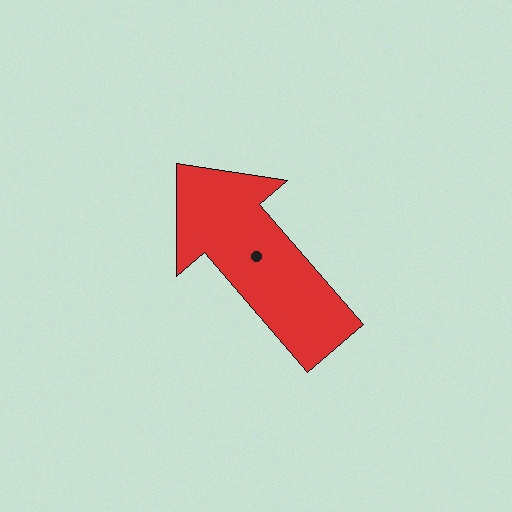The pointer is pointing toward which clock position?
Roughly 11 o'clock.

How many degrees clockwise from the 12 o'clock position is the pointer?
Approximately 319 degrees.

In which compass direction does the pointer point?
Northwest.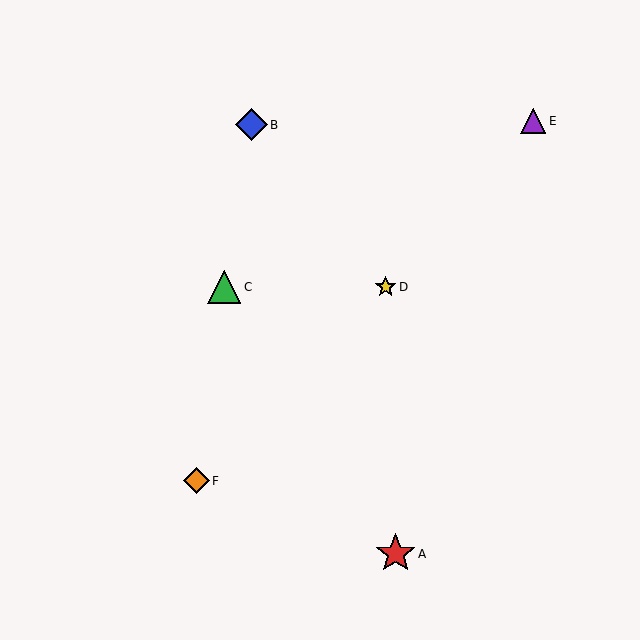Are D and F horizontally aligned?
No, D is at y≈287 and F is at y≈481.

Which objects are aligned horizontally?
Objects C, D are aligned horizontally.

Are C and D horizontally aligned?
Yes, both are at y≈287.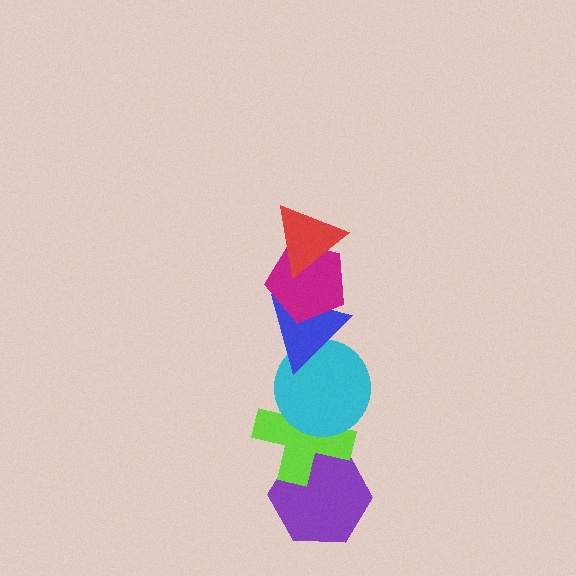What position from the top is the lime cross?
The lime cross is 5th from the top.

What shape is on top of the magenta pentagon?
The red triangle is on top of the magenta pentagon.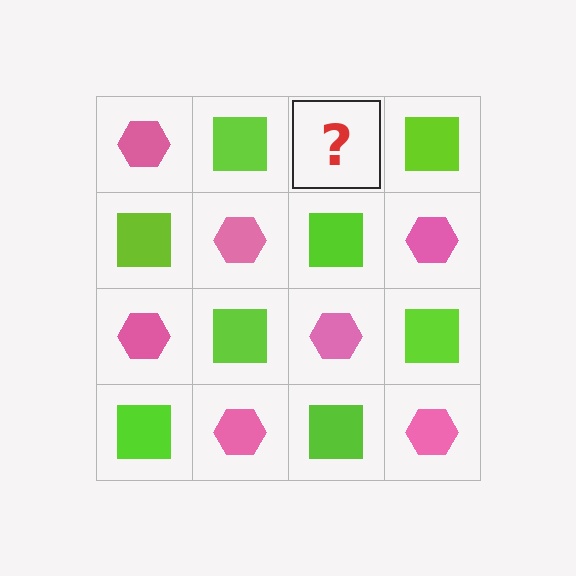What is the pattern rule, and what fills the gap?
The rule is that it alternates pink hexagon and lime square in a checkerboard pattern. The gap should be filled with a pink hexagon.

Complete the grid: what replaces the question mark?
The question mark should be replaced with a pink hexagon.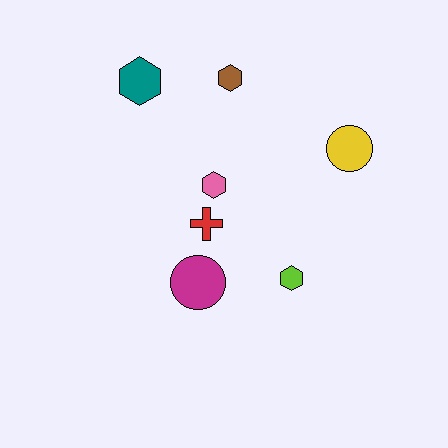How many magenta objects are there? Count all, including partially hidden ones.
There is 1 magenta object.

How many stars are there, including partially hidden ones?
There are no stars.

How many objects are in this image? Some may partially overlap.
There are 7 objects.